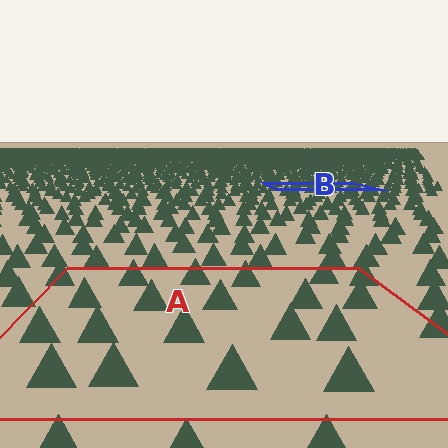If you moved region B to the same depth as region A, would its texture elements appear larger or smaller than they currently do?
They would appear larger. At a closer depth, the same texture elements are projected at a bigger on-screen size.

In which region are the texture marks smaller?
The texture marks are smaller in region B, because it is farther away.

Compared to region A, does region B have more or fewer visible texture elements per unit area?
Region B has more texture elements per unit area — they are packed more densely because it is farther away.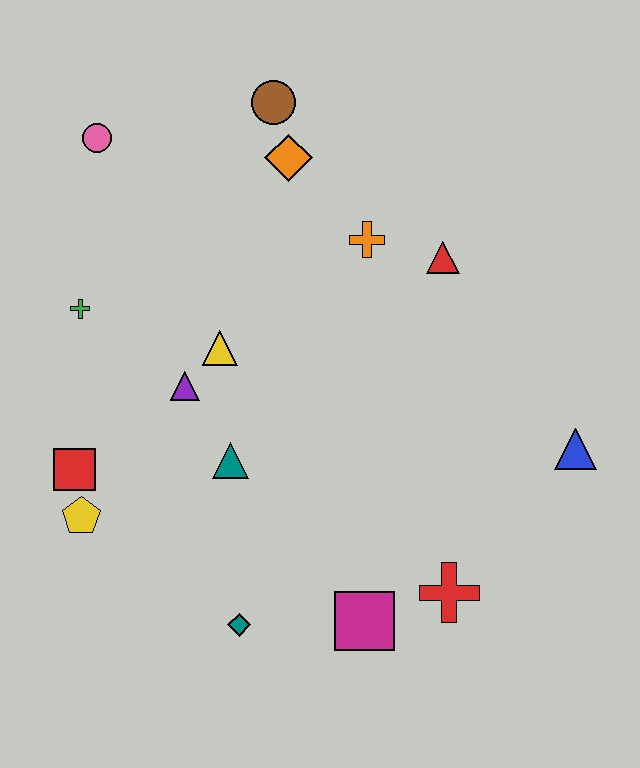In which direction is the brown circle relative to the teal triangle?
The brown circle is above the teal triangle.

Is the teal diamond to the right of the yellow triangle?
Yes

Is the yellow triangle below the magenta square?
No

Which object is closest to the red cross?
The magenta square is closest to the red cross.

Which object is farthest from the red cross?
The pink circle is farthest from the red cross.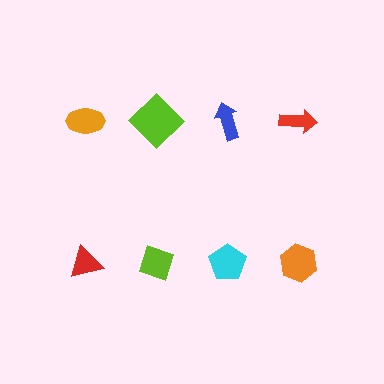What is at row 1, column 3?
A blue arrow.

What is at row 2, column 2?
A lime diamond.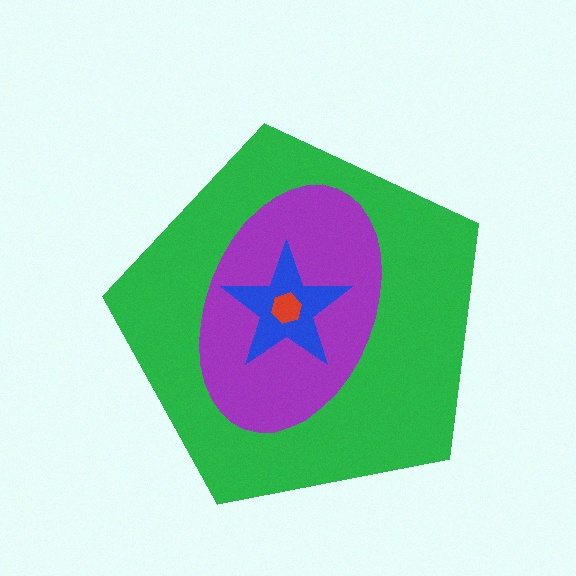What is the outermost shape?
The green pentagon.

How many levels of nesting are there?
4.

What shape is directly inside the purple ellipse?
The blue star.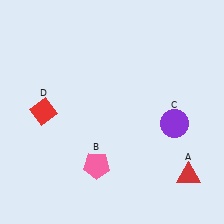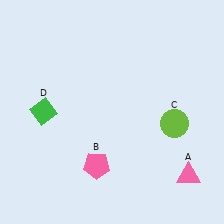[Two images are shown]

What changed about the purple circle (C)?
In Image 1, C is purple. In Image 2, it changed to lime.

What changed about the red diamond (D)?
In Image 1, D is red. In Image 2, it changed to green.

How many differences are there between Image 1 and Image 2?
There are 3 differences between the two images.